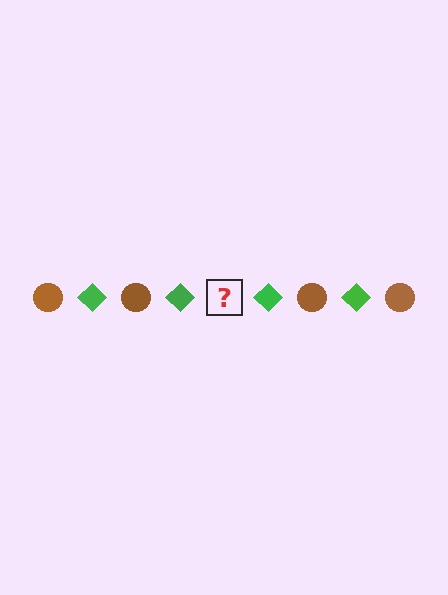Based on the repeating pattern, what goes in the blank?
The blank should be a brown circle.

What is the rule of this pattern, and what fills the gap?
The rule is that the pattern alternates between brown circle and green diamond. The gap should be filled with a brown circle.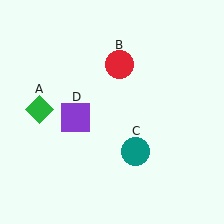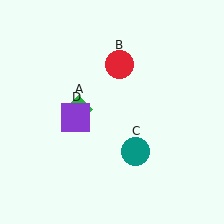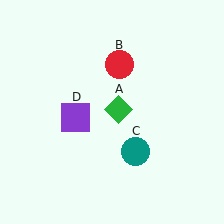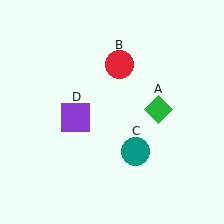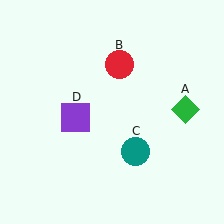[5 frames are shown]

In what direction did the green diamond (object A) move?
The green diamond (object A) moved right.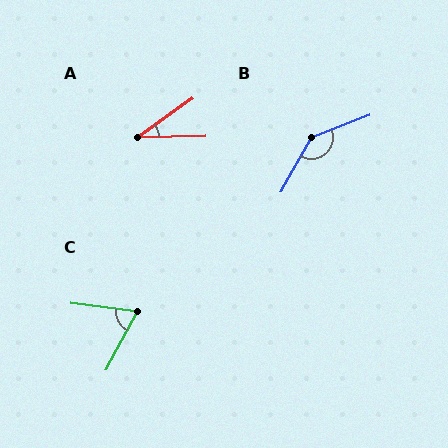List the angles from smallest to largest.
A (34°), C (69°), B (140°).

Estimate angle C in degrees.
Approximately 69 degrees.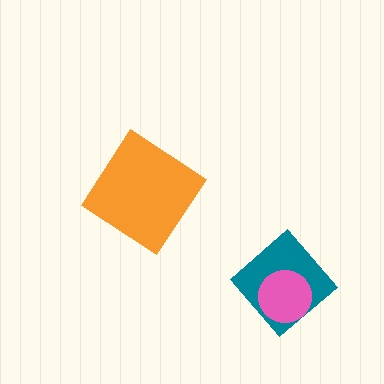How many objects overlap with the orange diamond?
0 objects overlap with the orange diamond.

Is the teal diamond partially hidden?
Yes, it is partially covered by another shape.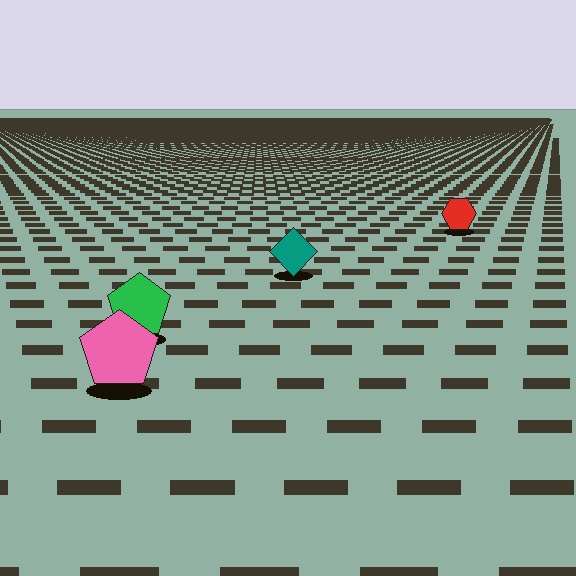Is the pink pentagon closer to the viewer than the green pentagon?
Yes. The pink pentagon is closer — you can tell from the texture gradient: the ground texture is coarser near it.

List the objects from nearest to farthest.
From nearest to farthest: the pink pentagon, the green pentagon, the teal diamond, the red hexagon.